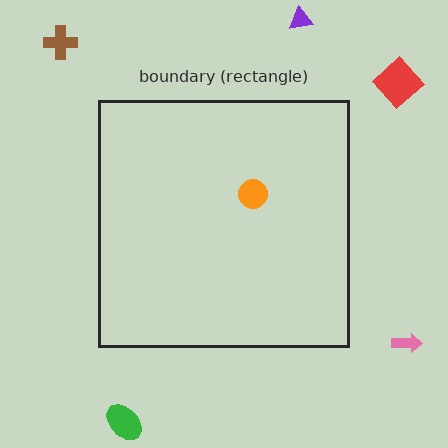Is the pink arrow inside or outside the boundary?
Outside.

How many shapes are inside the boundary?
1 inside, 5 outside.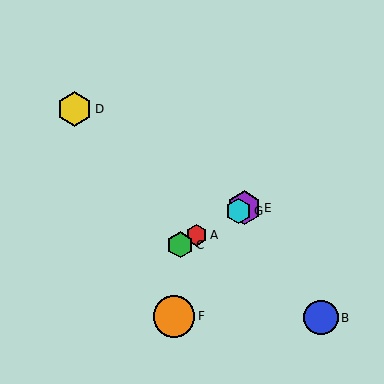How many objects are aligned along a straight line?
4 objects (A, C, E, G) are aligned along a straight line.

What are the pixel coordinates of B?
Object B is at (321, 318).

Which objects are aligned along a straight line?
Objects A, C, E, G are aligned along a straight line.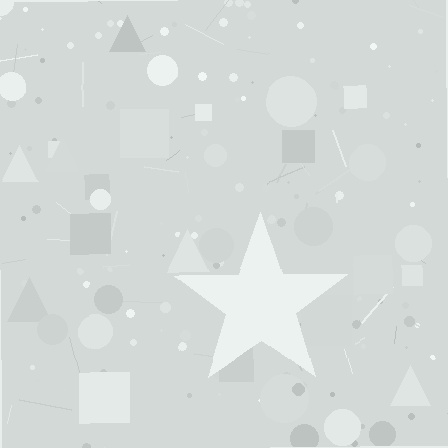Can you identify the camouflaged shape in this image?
The camouflaged shape is a star.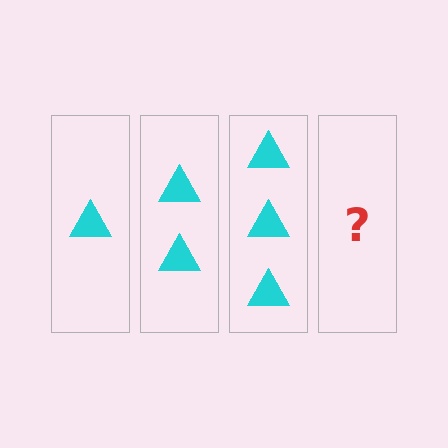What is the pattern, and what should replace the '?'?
The pattern is that each step adds one more triangle. The '?' should be 4 triangles.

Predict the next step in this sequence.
The next step is 4 triangles.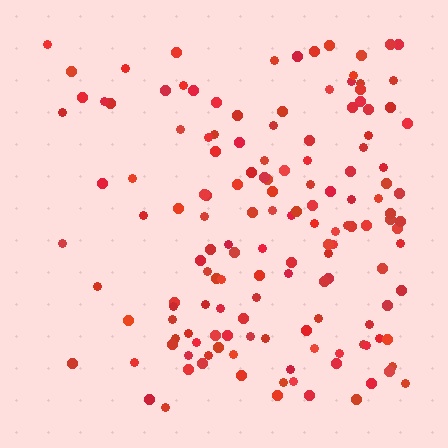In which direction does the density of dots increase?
From left to right, with the right side densest.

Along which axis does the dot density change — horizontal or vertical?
Horizontal.